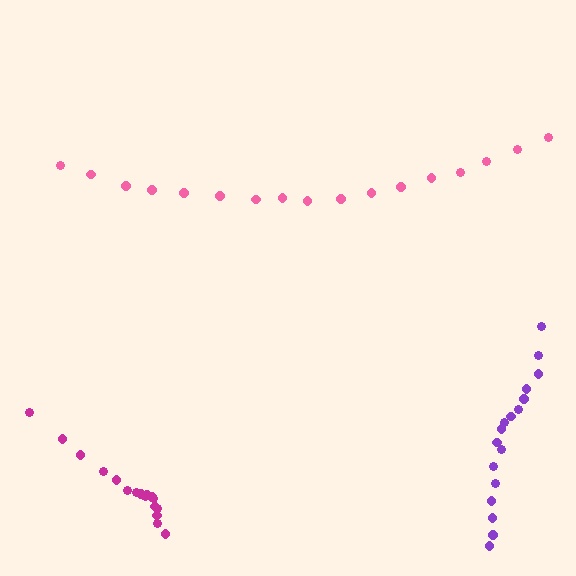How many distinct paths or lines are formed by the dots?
There are 3 distinct paths.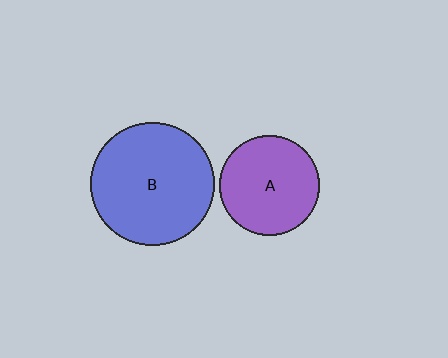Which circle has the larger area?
Circle B (blue).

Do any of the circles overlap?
No, none of the circles overlap.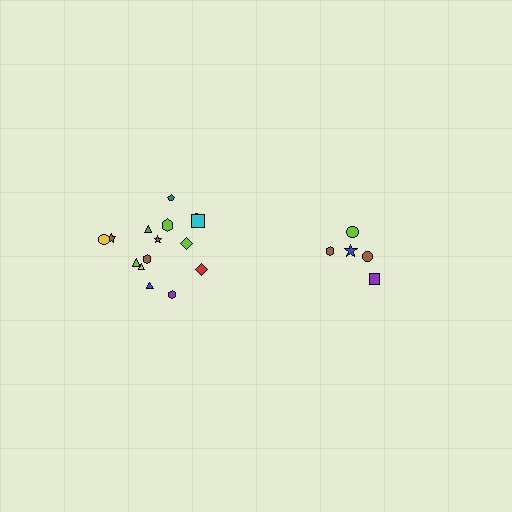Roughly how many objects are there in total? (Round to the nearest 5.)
Roughly 20 objects in total.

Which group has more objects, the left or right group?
The left group.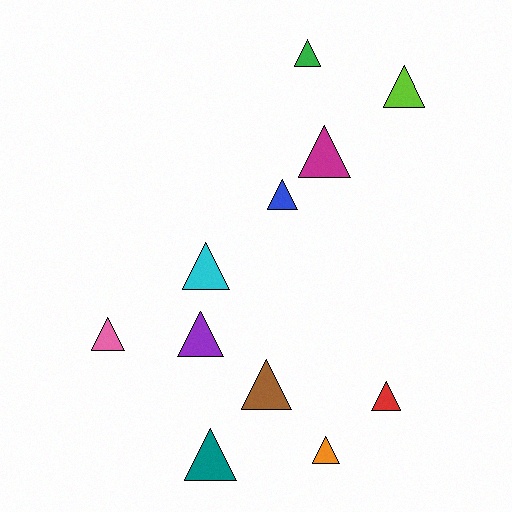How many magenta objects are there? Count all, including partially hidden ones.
There is 1 magenta object.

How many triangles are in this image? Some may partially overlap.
There are 11 triangles.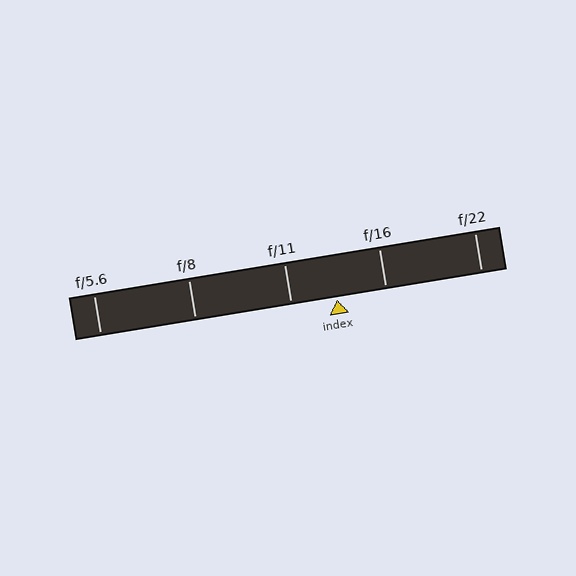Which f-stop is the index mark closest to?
The index mark is closest to f/11.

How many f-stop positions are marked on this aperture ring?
There are 5 f-stop positions marked.